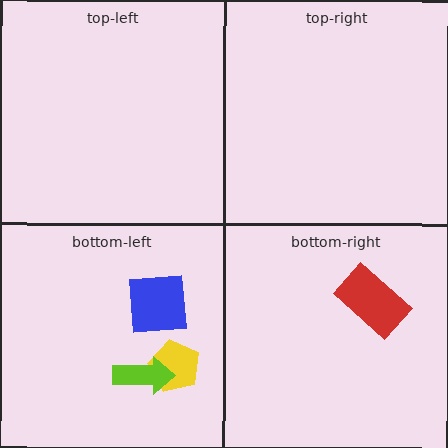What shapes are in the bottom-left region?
The yellow pentagon, the lime arrow, the blue square.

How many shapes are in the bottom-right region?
1.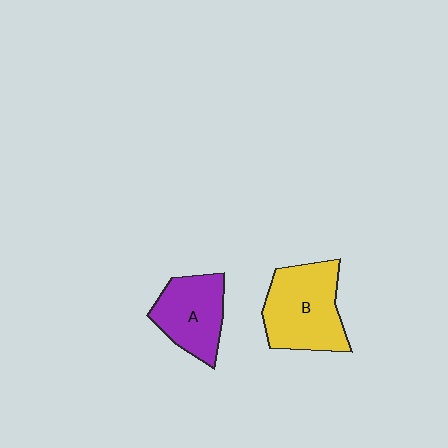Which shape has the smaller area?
Shape A (purple).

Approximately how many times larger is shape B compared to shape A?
Approximately 1.3 times.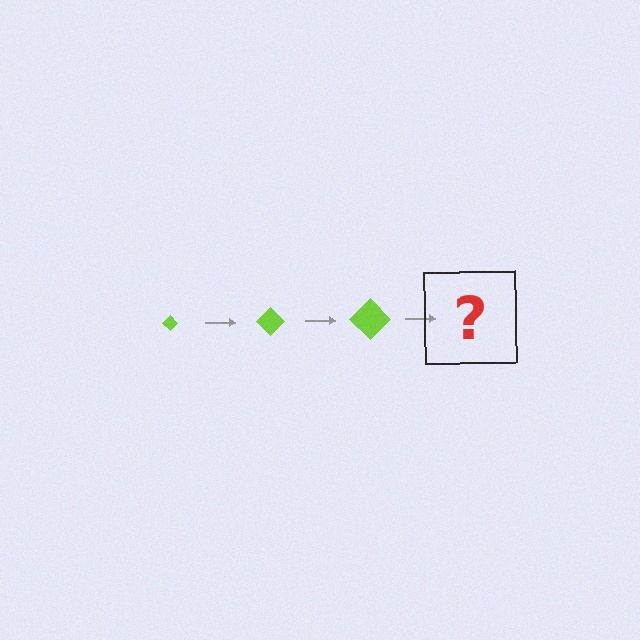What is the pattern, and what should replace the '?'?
The pattern is that the diamond gets progressively larger each step. The '?' should be a lime diamond, larger than the previous one.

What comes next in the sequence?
The next element should be a lime diamond, larger than the previous one.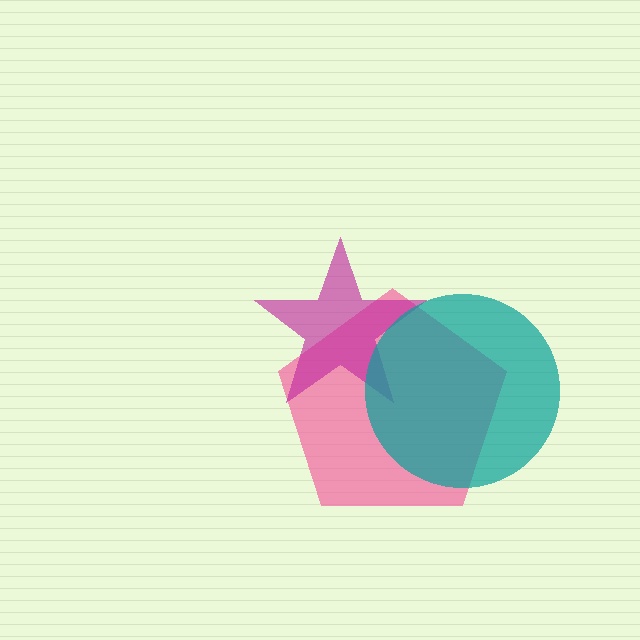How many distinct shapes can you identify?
There are 3 distinct shapes: a pink pentagon, a magenta star, a teal circle.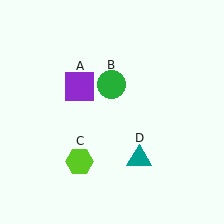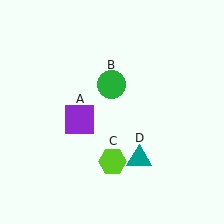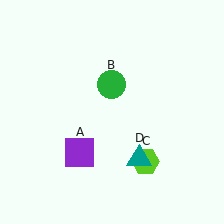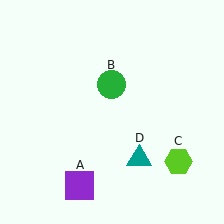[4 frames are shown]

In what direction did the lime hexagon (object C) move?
The lime hexagon (object C) moved right.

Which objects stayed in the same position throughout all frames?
Green circle (object B) and teal triangle (object D) remained stationary.